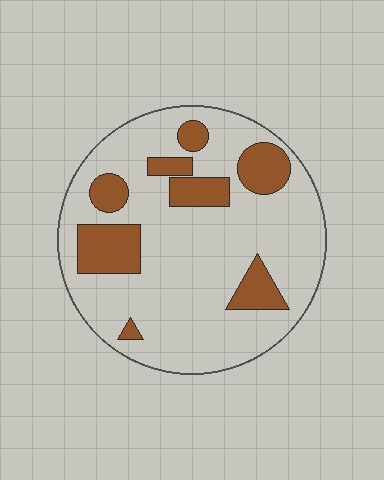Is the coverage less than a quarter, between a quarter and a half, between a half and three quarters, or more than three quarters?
Less than a quarter.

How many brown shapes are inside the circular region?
8.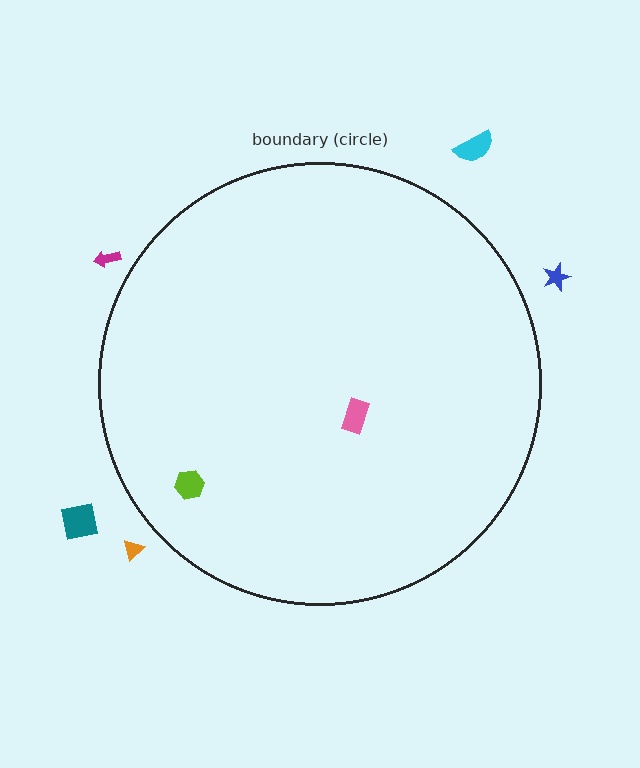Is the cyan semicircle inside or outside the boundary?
Outside.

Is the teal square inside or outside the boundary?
Outside.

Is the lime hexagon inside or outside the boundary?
Inside.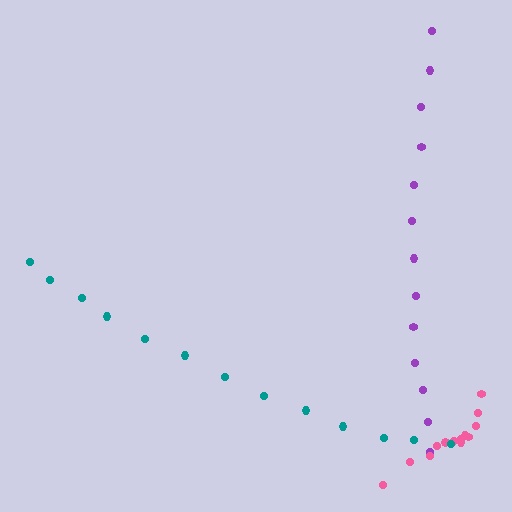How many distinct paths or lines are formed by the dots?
There are 3 distinct paths.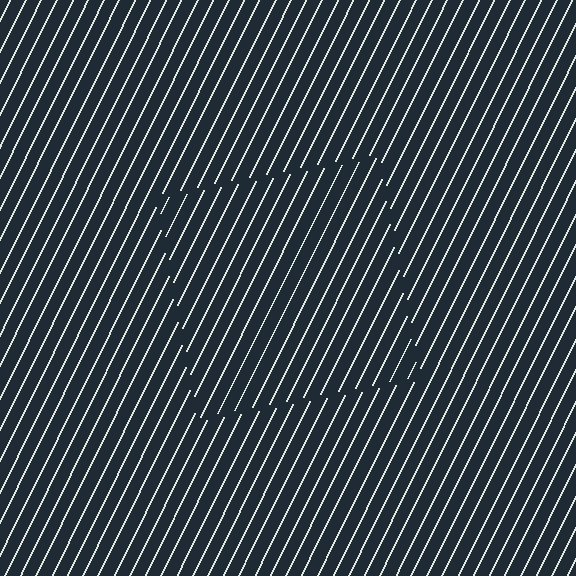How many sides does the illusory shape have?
4 sides — the line-ends trace a square.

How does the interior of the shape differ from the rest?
The interior of the shape contains the same grating, shifted by half a period — the contour is defined by the phase discontinuity where line-ends from the inner and outer gratings abut.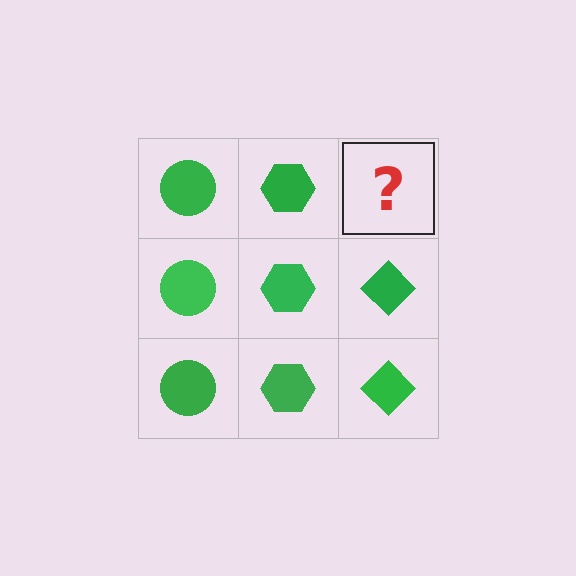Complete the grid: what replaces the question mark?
The question mark should be replaced with a green diamond.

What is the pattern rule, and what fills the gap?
The rule is that each column has a consistent shape. The gap should be filled with a green diamond.